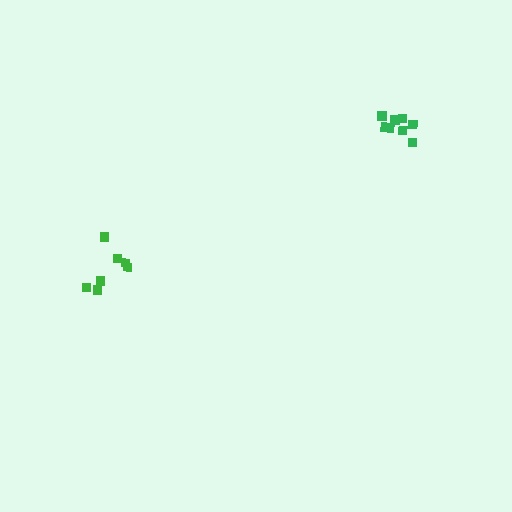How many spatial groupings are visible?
There are 2 spatial groupings.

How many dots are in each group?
Group 1: 8 dots, Group 2: 7 dots (15 total).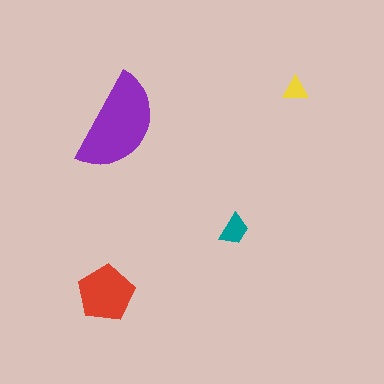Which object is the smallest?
The yellow triangle.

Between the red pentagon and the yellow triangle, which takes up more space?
The red pentagon.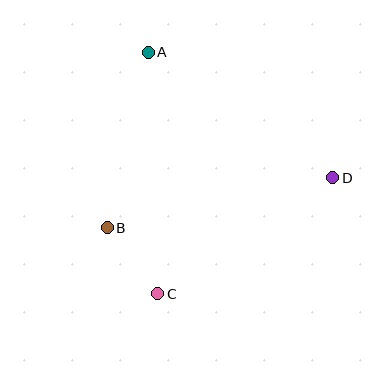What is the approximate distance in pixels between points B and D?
The distance between B and D is approximately 231 pixels.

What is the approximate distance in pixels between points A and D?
The distance between A and D is approximately 223 pixels.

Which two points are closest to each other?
Points B and C are closest to each other.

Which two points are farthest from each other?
Points A and C are farthest from each other.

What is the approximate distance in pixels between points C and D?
The distance between C and D is approximately 210 pixels.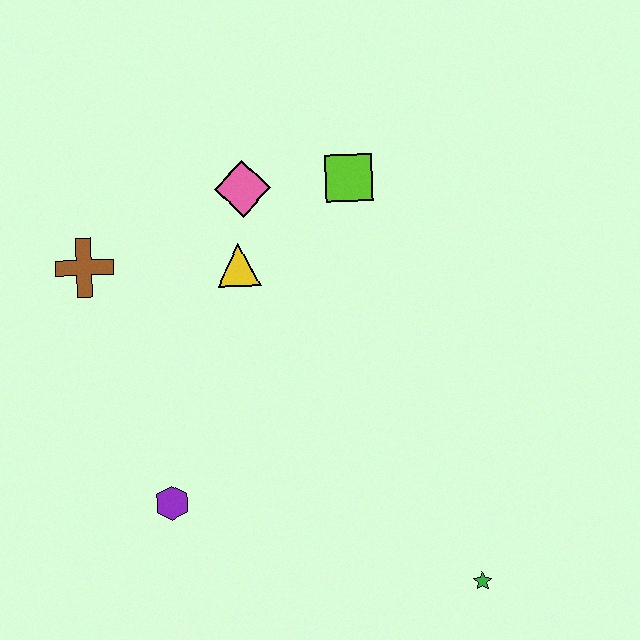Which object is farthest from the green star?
The brown cross is farthest from the green star.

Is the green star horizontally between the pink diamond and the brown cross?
No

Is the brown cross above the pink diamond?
No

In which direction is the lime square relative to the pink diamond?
The lime square is to the right of the pink diamond.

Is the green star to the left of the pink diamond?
No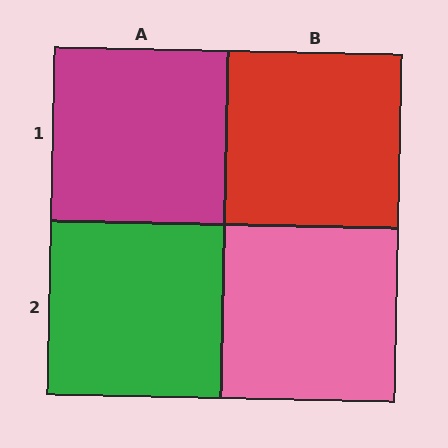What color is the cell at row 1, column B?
Red.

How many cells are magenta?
1 cell is magenta.